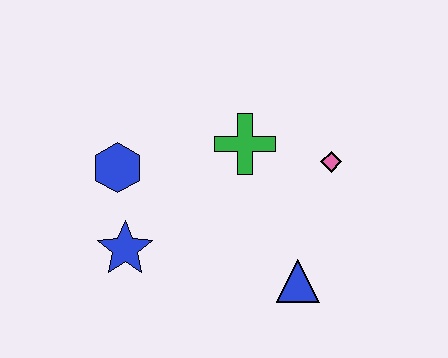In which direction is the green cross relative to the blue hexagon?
The green cross is to the right of the blue hexagon.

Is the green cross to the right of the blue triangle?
No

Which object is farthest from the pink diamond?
The blue star is farthest from the pink diamond.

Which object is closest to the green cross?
The pink diamond is closest to the green cross.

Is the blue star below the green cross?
Yes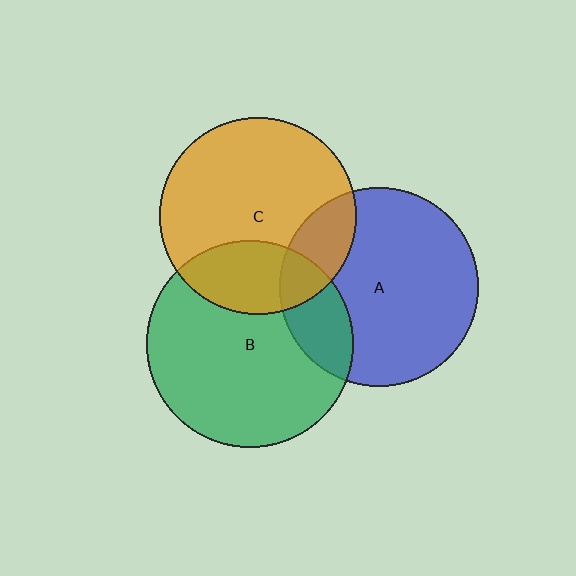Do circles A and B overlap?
Yes.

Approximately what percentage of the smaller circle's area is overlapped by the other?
Approximately 20%.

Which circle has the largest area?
Circle B (green).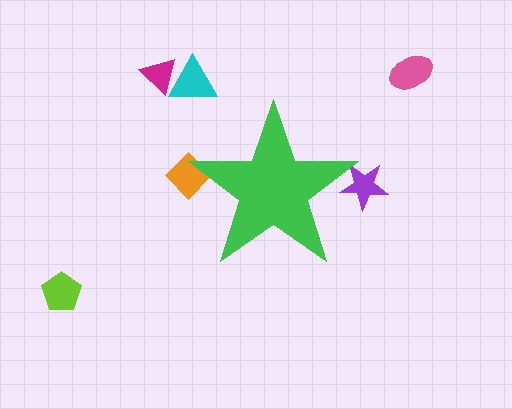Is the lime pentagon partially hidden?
No, the lime pentagon is fully visible.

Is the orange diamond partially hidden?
Yes, the orange diamond is partially hidden behind the green star.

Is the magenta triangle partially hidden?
No, the magenta triangle is fully visible.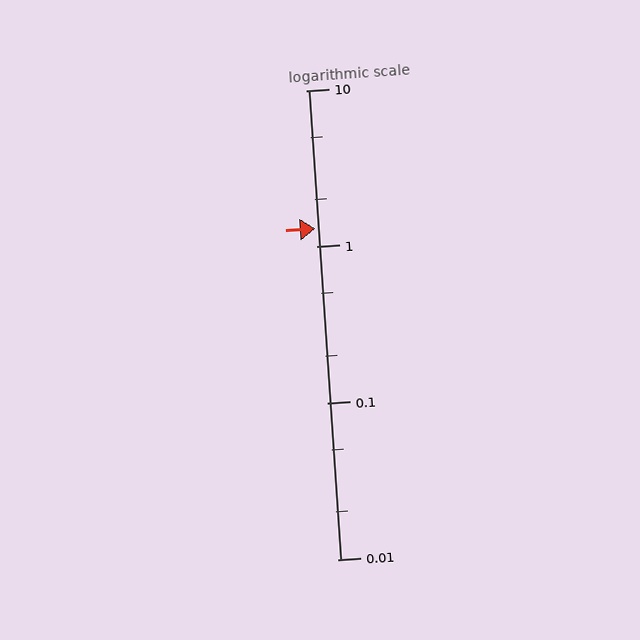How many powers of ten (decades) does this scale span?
The scale spans 3 decades, from 0.01 to 10.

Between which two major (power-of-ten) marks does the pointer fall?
The pointer is between 1 and 10.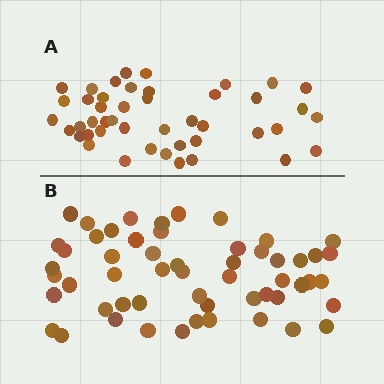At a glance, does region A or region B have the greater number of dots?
Region B (the bottom region) has more dots.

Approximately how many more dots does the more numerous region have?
Region B has roughly 10 or so more dots than region A.